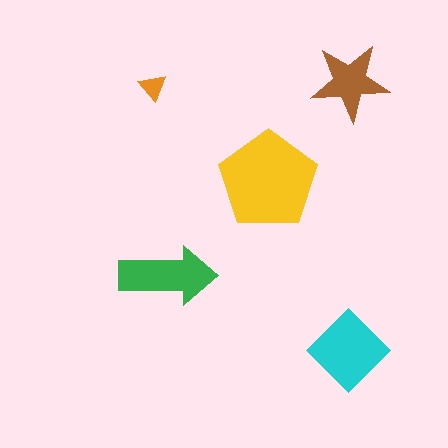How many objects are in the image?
There are 5 objects in the image.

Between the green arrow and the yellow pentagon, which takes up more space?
The yellow pentagon.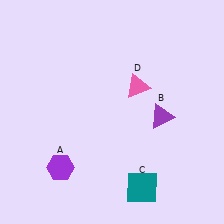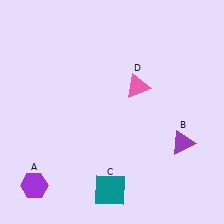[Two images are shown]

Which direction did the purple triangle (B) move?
The purple triangle (B) moved down.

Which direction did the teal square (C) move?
The teal square (C) moved left.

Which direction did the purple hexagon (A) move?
The purple hexagon (A) moved left.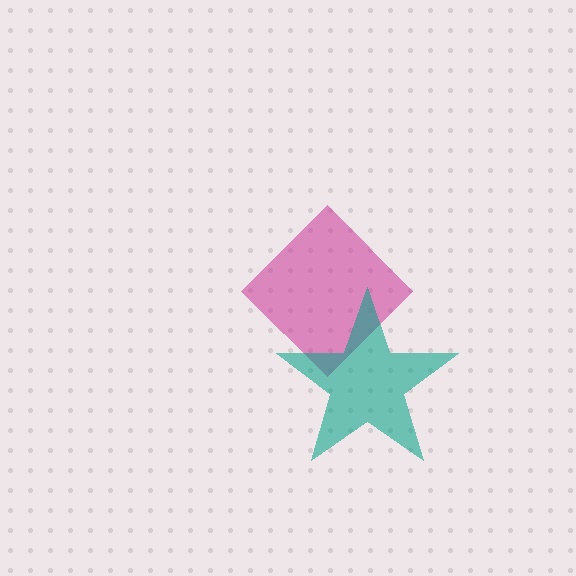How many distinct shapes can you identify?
There are 2 distinct shapes: a magenta diamond, a teal star.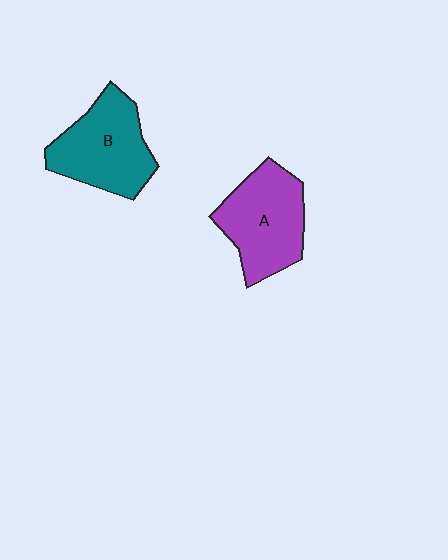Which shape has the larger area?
Shape B (teal).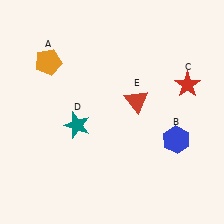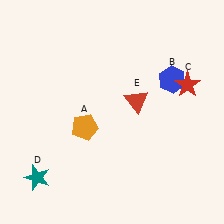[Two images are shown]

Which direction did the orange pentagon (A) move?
The orange pentagon (A) moved down.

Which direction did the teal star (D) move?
The teal star (D) moved down.